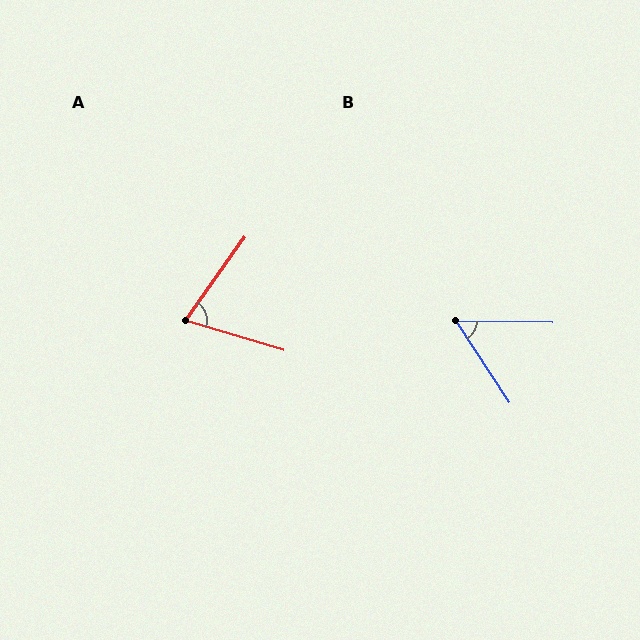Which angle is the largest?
A, at approximately 71 degrees.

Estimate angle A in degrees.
Approximately 71 degrees.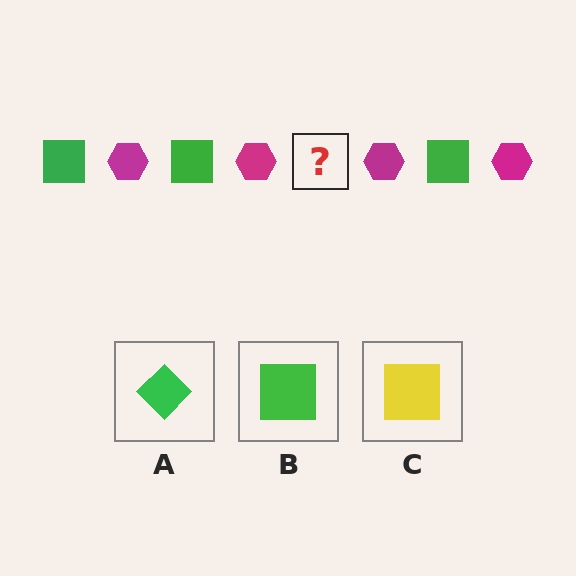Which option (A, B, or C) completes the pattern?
B.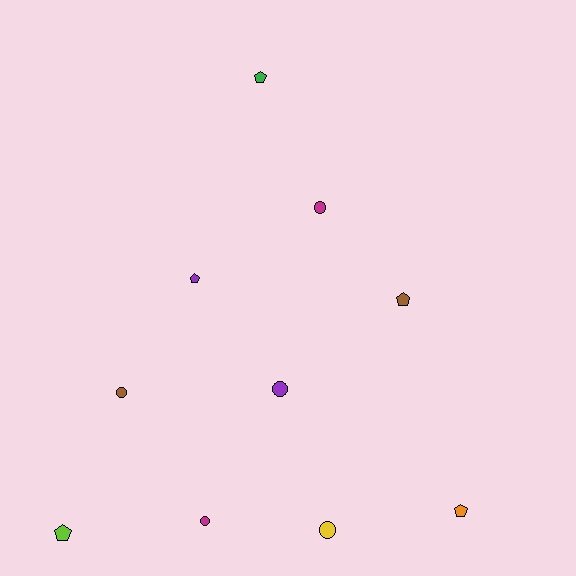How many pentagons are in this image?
There are 5 pentagons.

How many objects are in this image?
There are 10 objects.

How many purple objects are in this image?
There are 2 purple objects.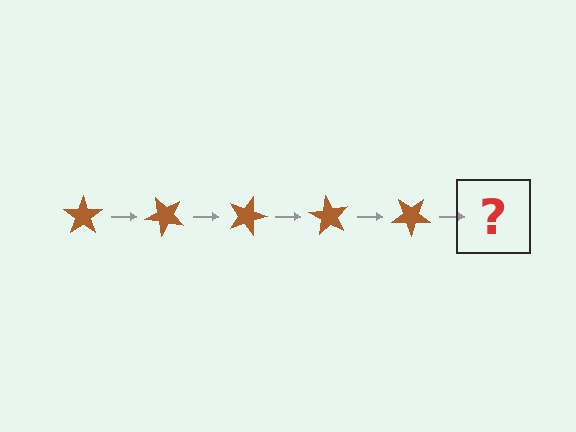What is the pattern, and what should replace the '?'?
The pattern is that the star rotates 45 degrees each step. The '?' should be a brown star rotated 225 degrees.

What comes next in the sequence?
The next element should be a brown star rotated 225 degrees.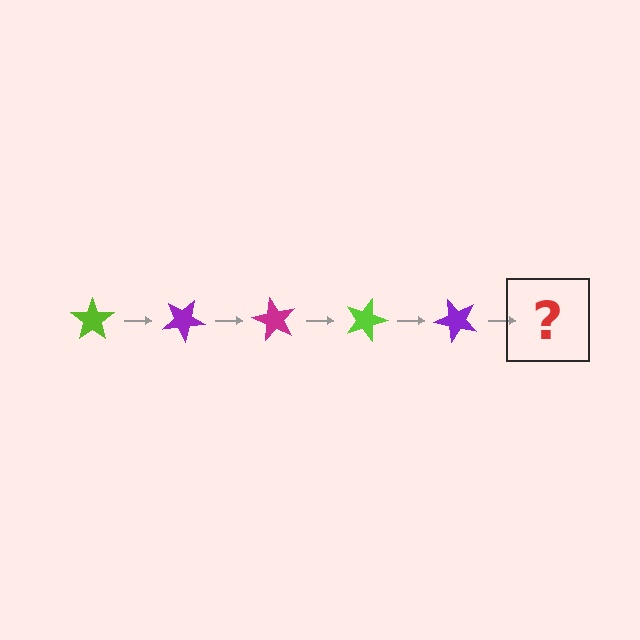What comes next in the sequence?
The next element should be a magenta star, rotated 150 degrees from the start.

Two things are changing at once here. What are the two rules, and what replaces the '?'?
The two rules are that it rotates 30 degrees each step and the color cycles through lime, purple, and magenta. The '?' should be a magenta star, rotated 150 degrees from the start.